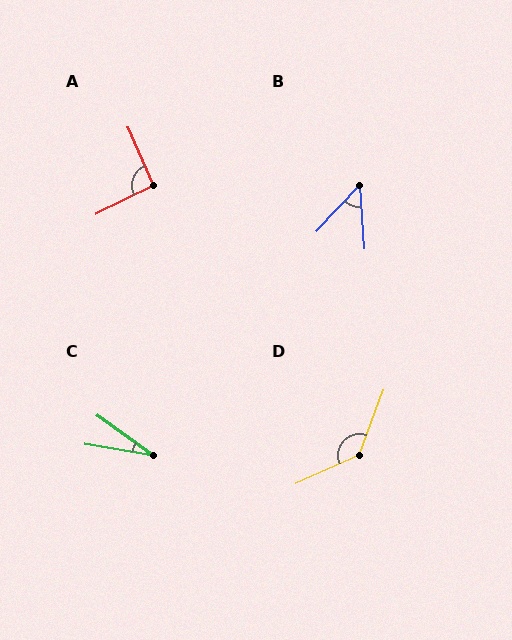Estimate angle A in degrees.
Approximately 93 degrees.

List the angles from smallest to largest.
C (27°), B (47°), A (93°), D (134°).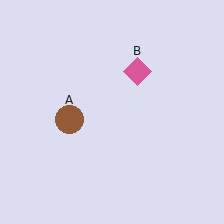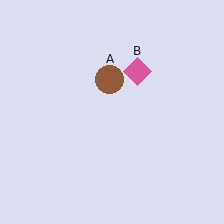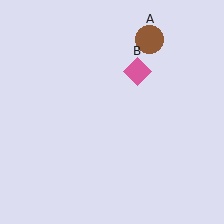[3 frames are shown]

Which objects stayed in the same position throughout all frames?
Pink diamond (object B) remained stationary.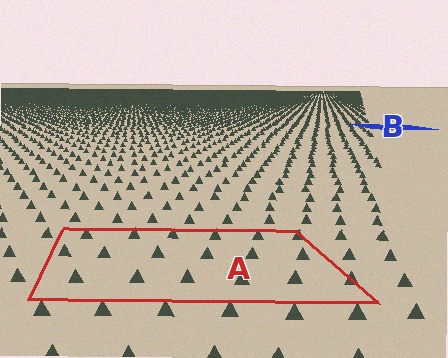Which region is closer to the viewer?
Region A is closer. The texture elements there are larger and more spread out.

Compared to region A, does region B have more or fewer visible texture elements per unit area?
Region B has more texture elements per unit area — they are packed more densely because it is farther away.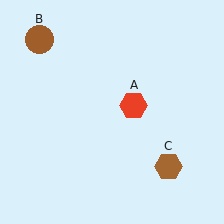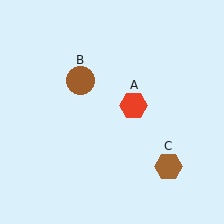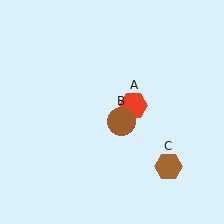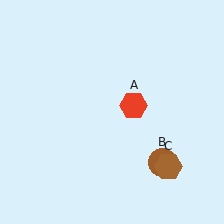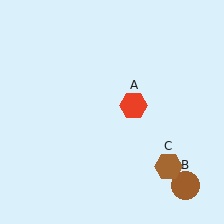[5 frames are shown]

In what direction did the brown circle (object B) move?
The brown circle (object B) moved down and to the right.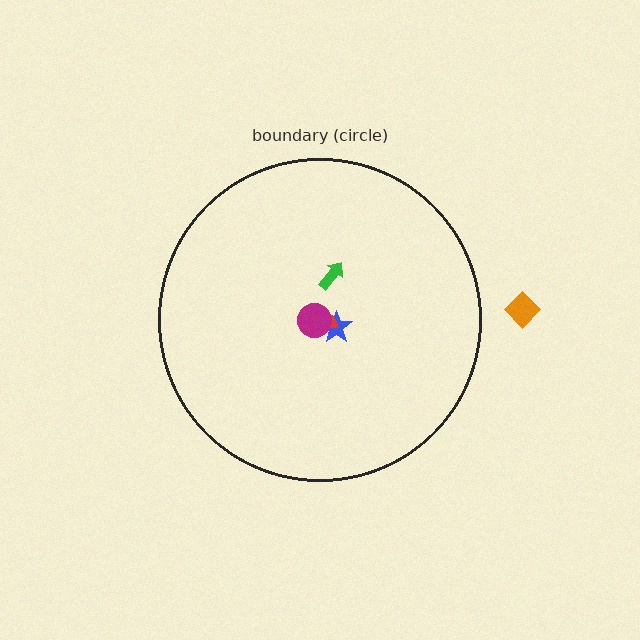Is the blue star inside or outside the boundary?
Inside.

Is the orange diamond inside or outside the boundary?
Outside.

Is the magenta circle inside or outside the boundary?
Inside.